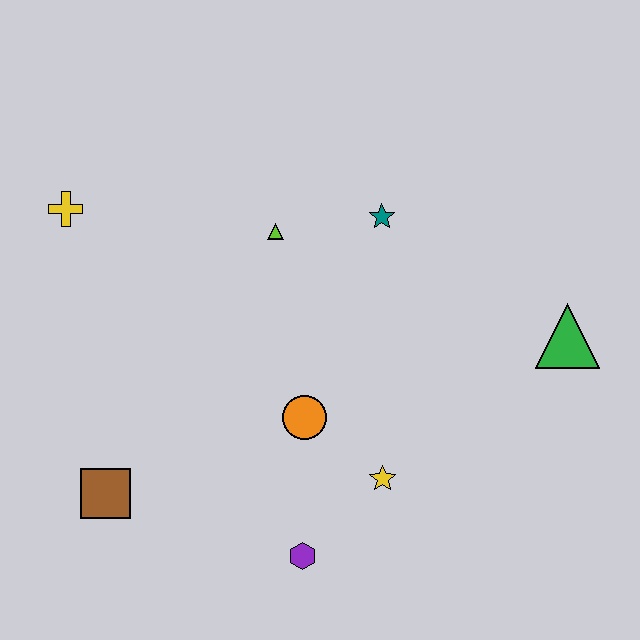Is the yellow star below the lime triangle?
Yes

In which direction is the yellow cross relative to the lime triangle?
The yellow cross is to the left of the lime triangle.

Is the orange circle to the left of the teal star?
Yes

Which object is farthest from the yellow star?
The yellow cross is farthest from the yellow star.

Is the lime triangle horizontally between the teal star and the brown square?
Yes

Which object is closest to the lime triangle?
The teal star is closest to the lime triangle.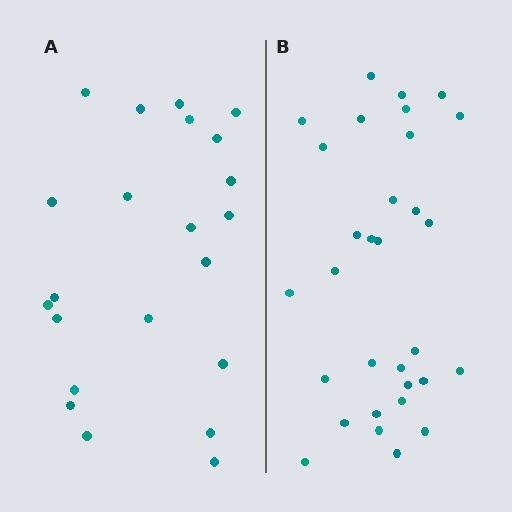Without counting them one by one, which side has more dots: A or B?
Region B (the right region) has more dots.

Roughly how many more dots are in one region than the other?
Region B has roughly 8 or so more dots than region A.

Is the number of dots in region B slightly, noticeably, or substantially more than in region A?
Region B has noticeably more, but not dramatically so. The ratio is roughly 1.4 to 1.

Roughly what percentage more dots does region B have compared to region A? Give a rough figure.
About 40% more.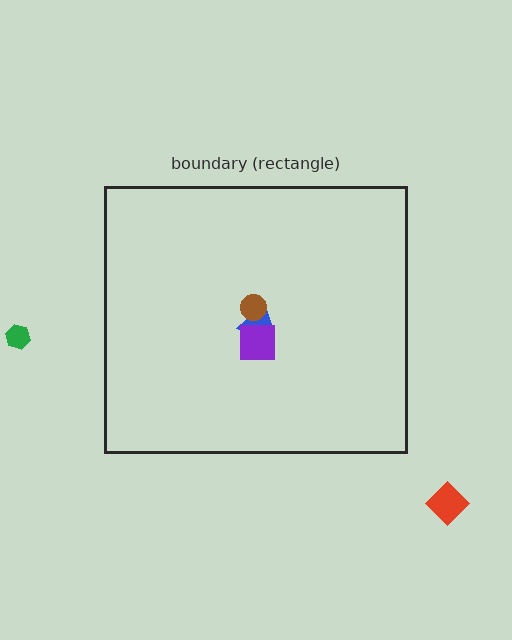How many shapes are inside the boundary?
3 inside, 2 outside.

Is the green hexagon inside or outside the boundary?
Outside.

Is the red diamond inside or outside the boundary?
Outside.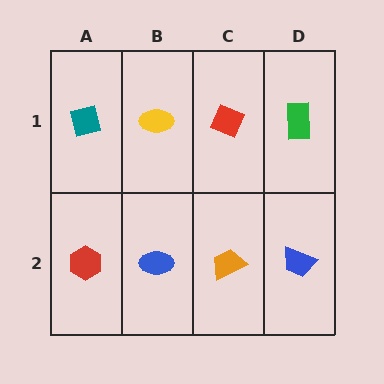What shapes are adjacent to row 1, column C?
An orange trapezoid (row 2, column C), a yellow ellipse (row 1, column B), a green rectangle (row 1, column D).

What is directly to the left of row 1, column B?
A teal square.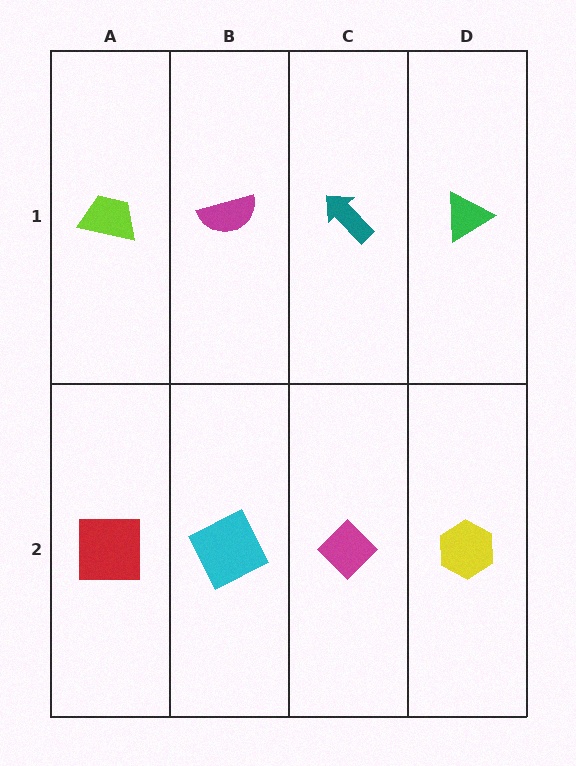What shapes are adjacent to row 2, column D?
A green triangle (row 1, column D), a magenta diamond (row 2, column C).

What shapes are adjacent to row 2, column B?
A magenta semicircle (row 1, column B), a red square (row 2, column A), a magenta diamond (row 2, column C).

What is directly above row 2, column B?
A magenta semicircle.